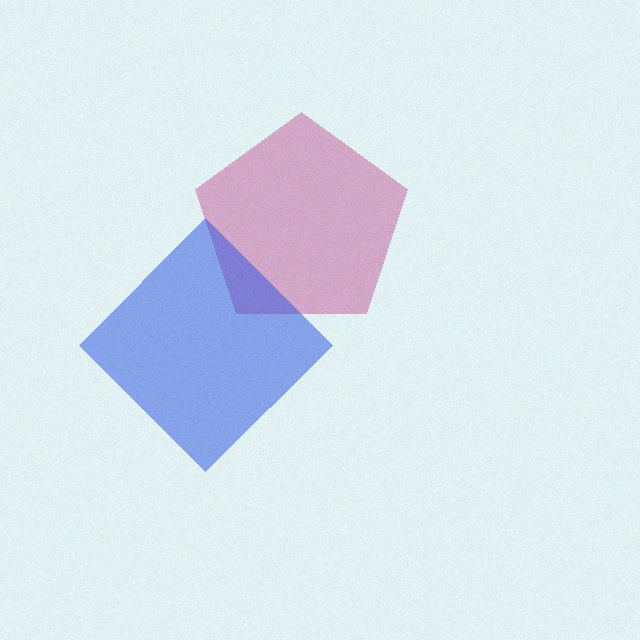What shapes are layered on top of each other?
The layered shapes are: a magenta pentagon, a blue diamond.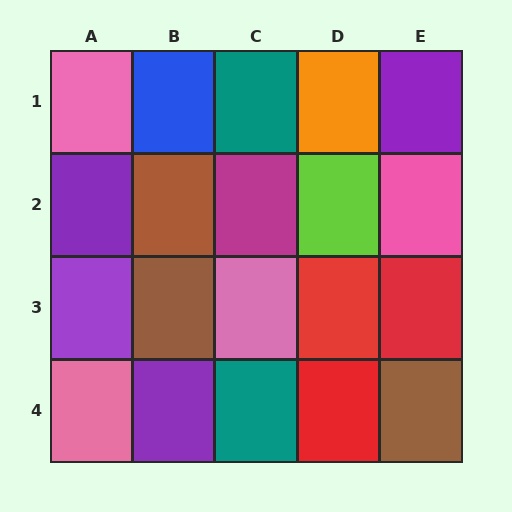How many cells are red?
3 cells are red.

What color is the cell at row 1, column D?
Orange.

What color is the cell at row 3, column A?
Purple.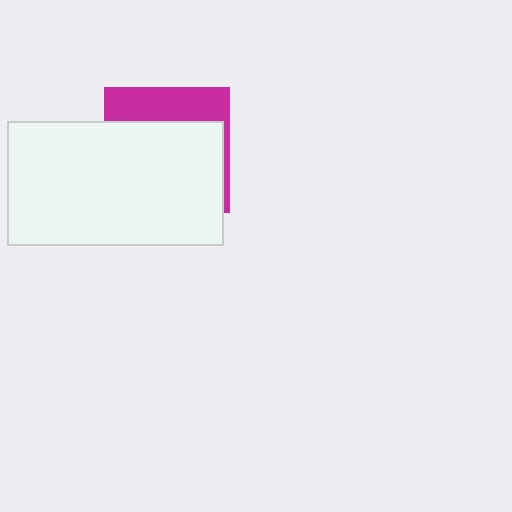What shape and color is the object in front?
The object in front is a white rectangle.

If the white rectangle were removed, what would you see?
You would see the complete magenta square.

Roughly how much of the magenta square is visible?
A small part of it is visible (roughly 30%).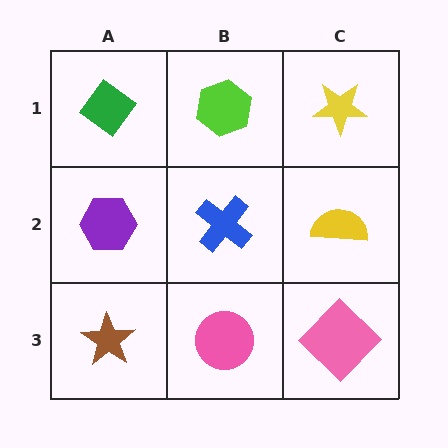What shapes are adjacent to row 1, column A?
A purple hexagon (row 2, column A), a lime hexagon (row 1, column B).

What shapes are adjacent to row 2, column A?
A green diamond (row 1, column A), a brown star (row 3, column A), a blue cross (row 2, column B).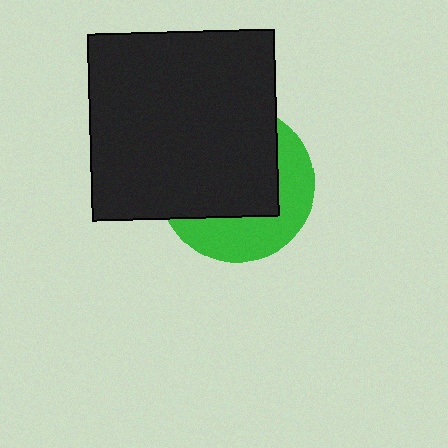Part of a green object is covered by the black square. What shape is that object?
It is a circle.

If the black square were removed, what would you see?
You would see the complete green circle.